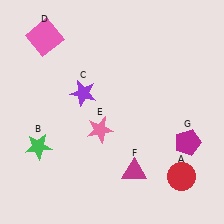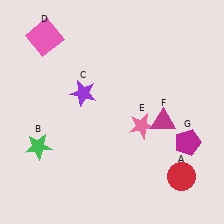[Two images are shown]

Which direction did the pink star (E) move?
The pink star (E) moved right.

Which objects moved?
The objects that moved are: the pink star (E), the magenta triangle (F).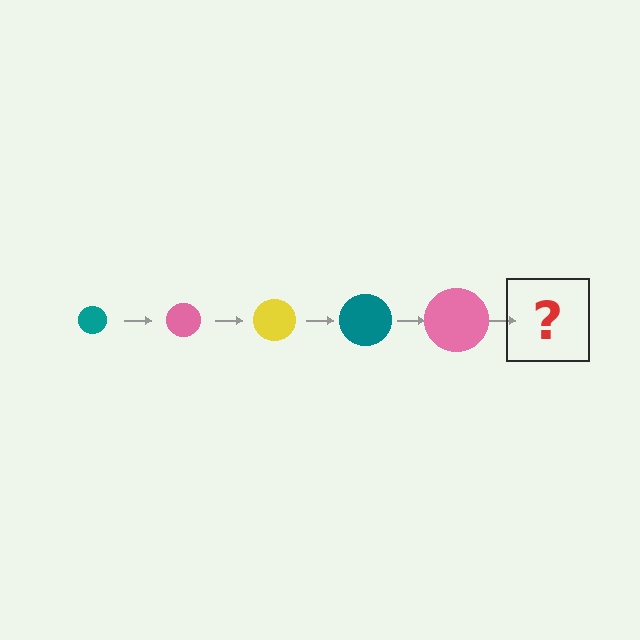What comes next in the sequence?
The next element should be a yellow circle, larger than the previous one.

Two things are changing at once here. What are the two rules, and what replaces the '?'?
The two rules are that the circle grows larger each step and the color cycles through teal, pink, and yellow. The '?' should be a yellow circle, larger than the previous one.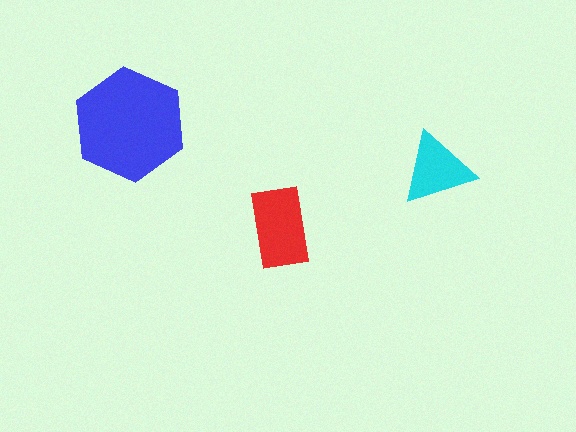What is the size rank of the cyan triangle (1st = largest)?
3rd.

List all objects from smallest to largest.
The cyan triangle, the red rectangle, the blue hexagon.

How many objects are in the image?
There are 3 objects in the image.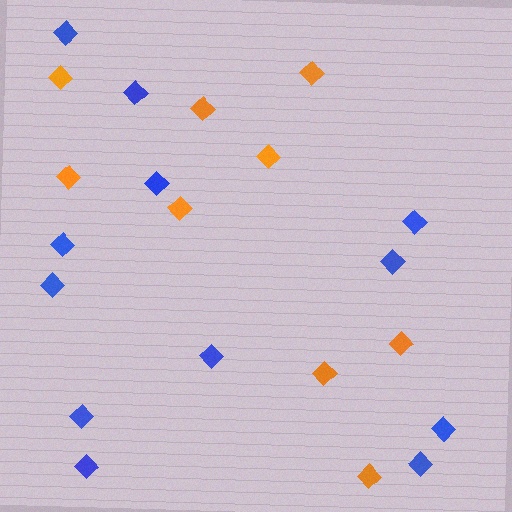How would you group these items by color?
There are 2 groups: one group of blue diamonds (12) and one group of orange diamonds (9).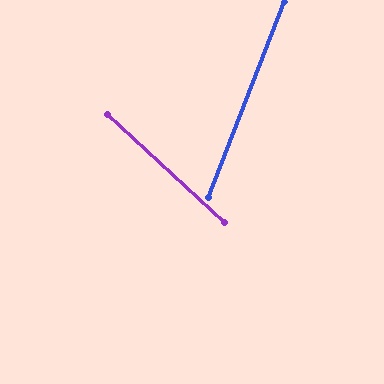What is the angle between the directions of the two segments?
Approximately 68 degrees.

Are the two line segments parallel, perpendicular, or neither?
Neither parallel nor perpendicular — they differ by about 68°.